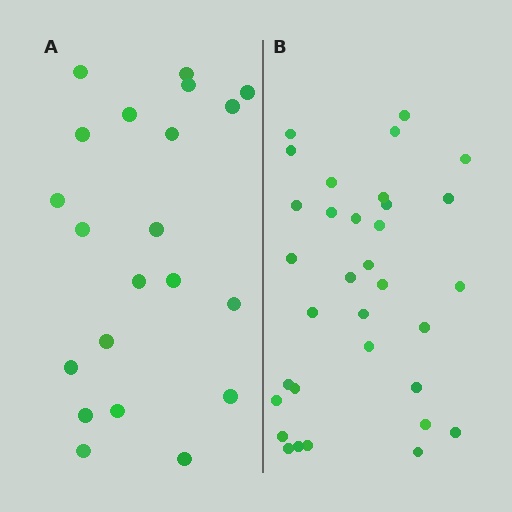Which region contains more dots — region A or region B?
Region B (the right region) has more dots.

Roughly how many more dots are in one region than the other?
Region B has roughly 12 or so more dots than region A.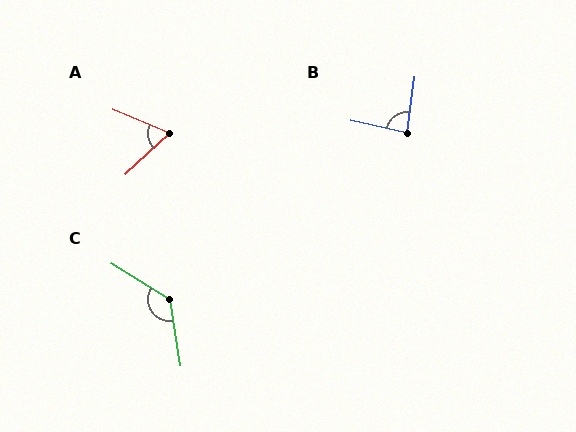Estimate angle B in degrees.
Approximately 85 degrees.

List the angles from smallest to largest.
A (66°), B (85°), C (130°).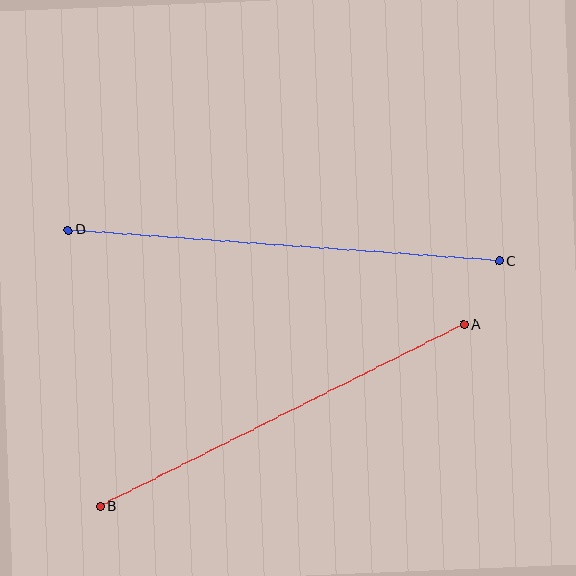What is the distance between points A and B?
The distance is approximately 407 pixels.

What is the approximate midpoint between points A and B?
The midpoint is at approximately (282, 415) pixels.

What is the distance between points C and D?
The distance is approximately 432 pixels.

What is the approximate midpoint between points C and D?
The midpoint is at approximately (284, 246) pixels.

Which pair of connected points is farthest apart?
Points C and D are farthest apart.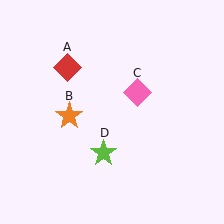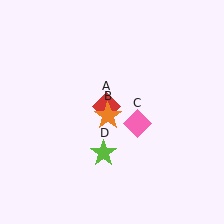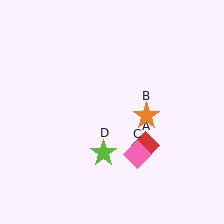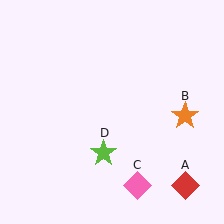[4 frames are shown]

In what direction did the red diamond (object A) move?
The red diamond (object A) moved down and to the right.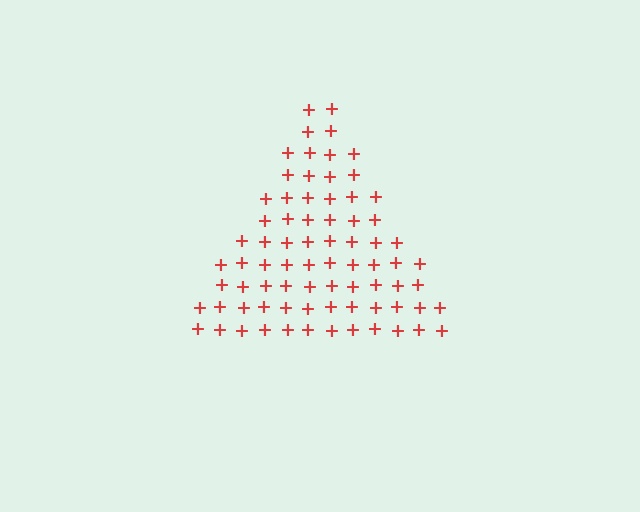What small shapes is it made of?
It is made of small plus signs.